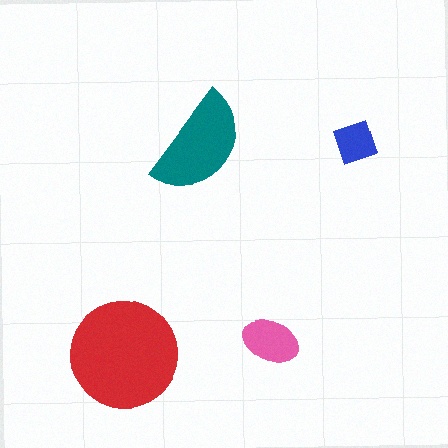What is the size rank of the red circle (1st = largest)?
1st.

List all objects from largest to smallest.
The red circle, the teal semicircle, the pink ellipse, the blue diamond.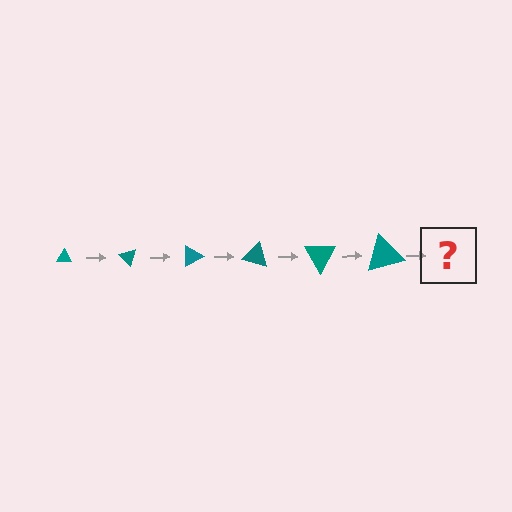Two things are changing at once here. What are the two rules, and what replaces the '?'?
The two rules are that the triangle grows larger each step and it rotates 45 degrees each step. The '?' should be a triangle, larger than the previous one and rotated 270 degrees from the start.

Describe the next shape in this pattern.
It should be a triangle, larger than the previous one and rotated 270 degrees from the start.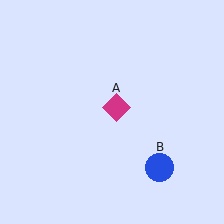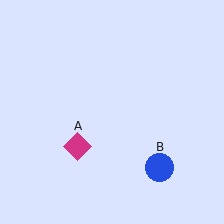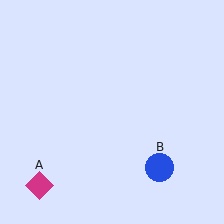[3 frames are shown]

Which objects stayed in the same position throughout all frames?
Blue circle (object B) remained stationary.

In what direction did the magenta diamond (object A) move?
The magenta diamond (object A) moved down and to the left.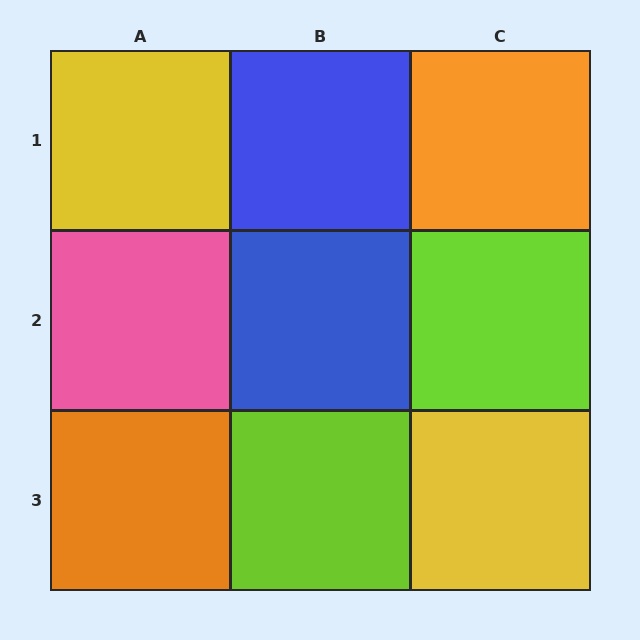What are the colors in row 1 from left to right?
Yellow, blue, orange.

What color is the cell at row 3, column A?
Orange.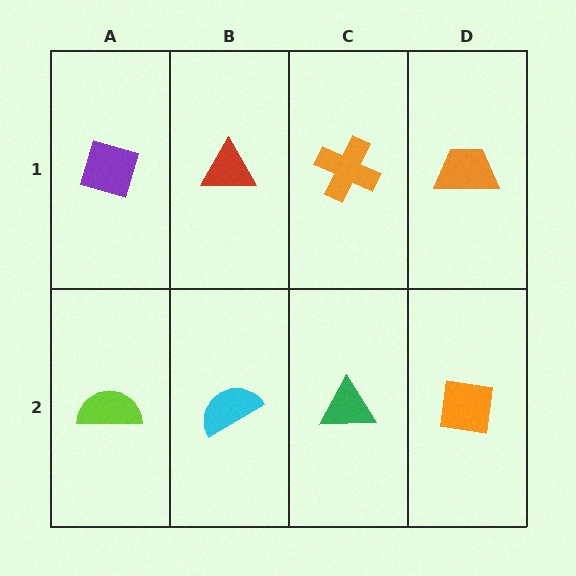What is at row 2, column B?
A cyan semicircle.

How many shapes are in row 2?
4 shapes.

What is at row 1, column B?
A red triangle.